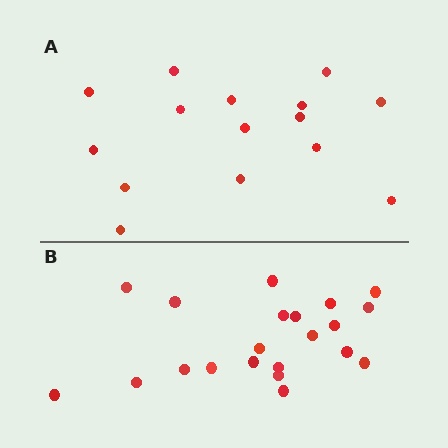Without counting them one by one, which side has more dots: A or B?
Region B (the bottom region) has more dots.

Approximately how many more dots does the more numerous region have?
Region B has about 6 more dots than region A.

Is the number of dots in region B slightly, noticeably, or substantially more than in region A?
Region B has noticeably more, but not dramatically so. The ratio is roughly 1.4 to 1.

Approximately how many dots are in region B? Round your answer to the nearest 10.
About 20 dots. (The exact count is 21, which rounds to 20.)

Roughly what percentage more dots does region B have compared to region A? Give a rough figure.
About 40% more.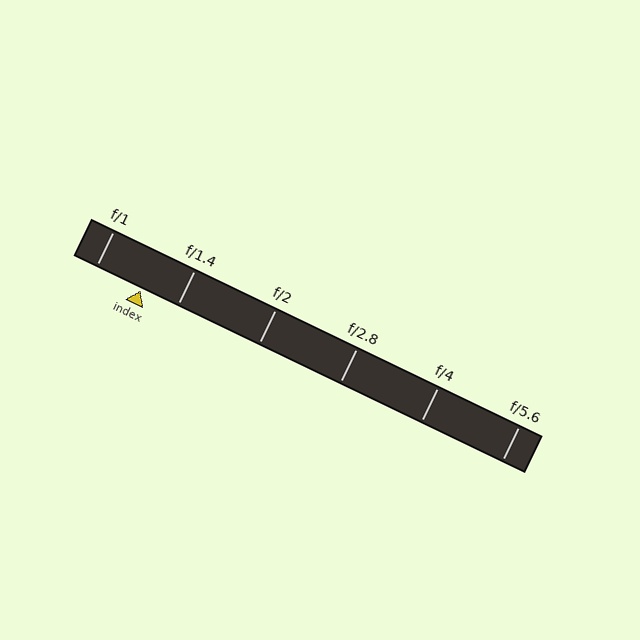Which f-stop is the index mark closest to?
The index mark is closest to f/1.4.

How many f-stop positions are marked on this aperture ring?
There are 6 f-stop positions marked.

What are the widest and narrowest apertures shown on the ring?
The widest aperture shown is f/1 and the narrowest is f/5.6.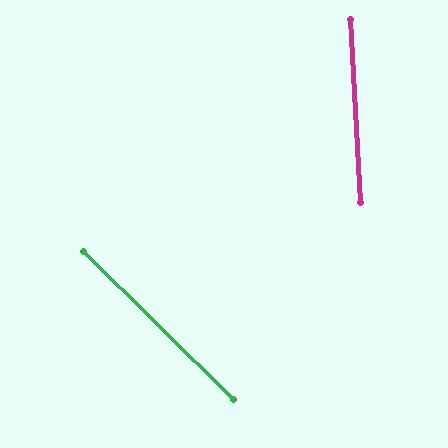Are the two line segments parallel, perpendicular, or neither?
Neither parallel nor perpendicular — they differ by about 42°.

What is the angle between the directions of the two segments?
Approximately 42 degrees.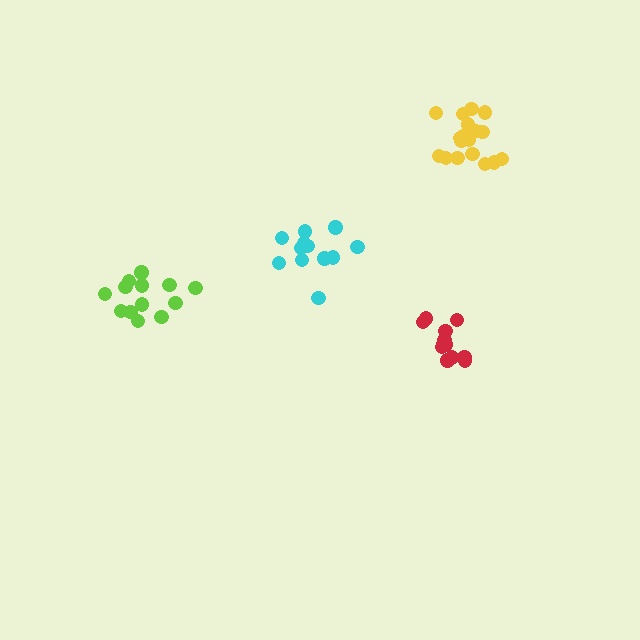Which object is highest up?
The yellow cluster is topmost.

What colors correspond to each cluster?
The clusters are colored: red, cyan, lime, yellow.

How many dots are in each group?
Group 1: 12 dots, Group 2: 12 dots, Group 3: 13 dots, Group 4: 18 dots (55 total).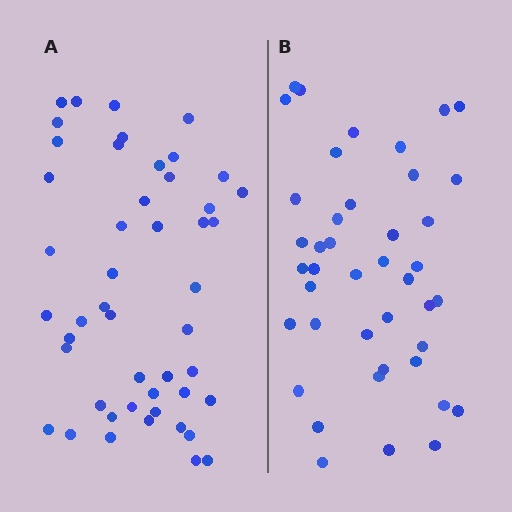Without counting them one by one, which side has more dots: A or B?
Region A (the left region) has more dots.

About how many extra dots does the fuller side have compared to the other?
Region A has about 6 more dots than region B.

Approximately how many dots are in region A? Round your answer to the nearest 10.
About 50 dots. (The exact count is 48, which rounds to 50.)